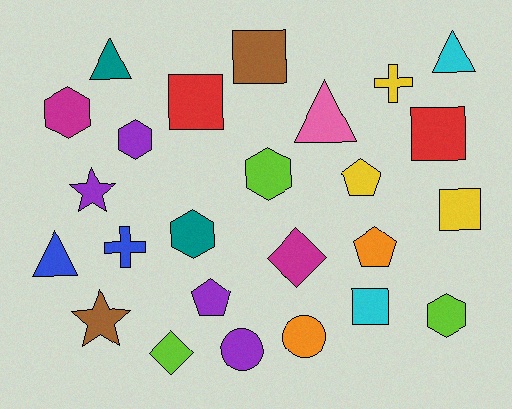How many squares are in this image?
There are 5 squares.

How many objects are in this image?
There are 25 objects.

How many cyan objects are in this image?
There are 2 cyan objects.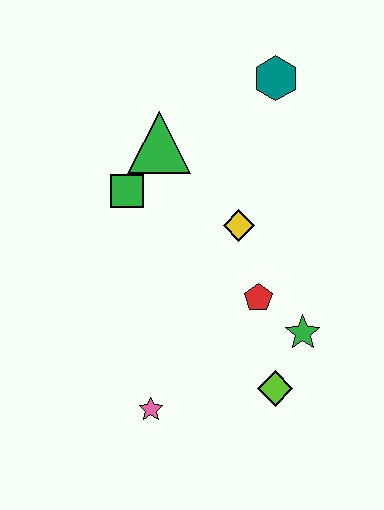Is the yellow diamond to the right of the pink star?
Yes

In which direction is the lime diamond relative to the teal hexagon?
The lime diamond is below the teal hexagon.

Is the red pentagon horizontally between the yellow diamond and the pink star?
No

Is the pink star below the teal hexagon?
Yes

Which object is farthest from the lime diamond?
The teal hexagon is farthest from the lime diamond.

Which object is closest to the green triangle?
The green square is closest to the green triangle.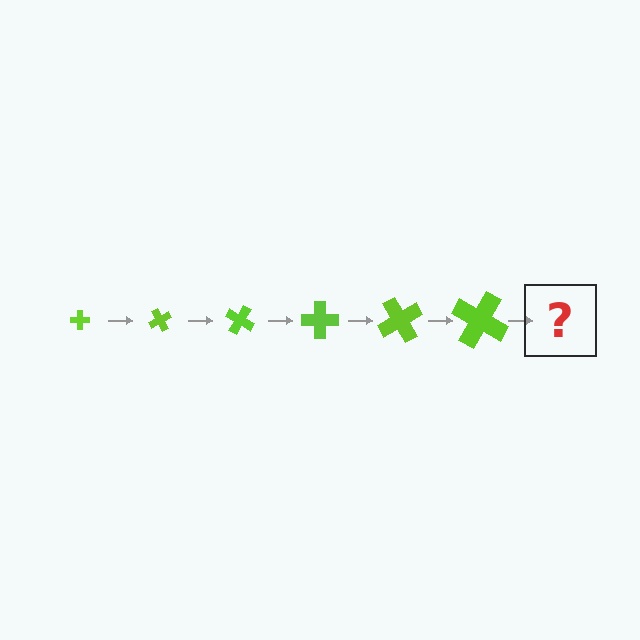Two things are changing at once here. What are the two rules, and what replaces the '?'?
The two rules are that the cross grows larger each step and it rotates 60 degrees each step. The '?' should be a cross, larger than the previous one and rotated 360 degrees from the start.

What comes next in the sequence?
The next element should be a cross, larger than the previous one and rotated 360 degrees from the start.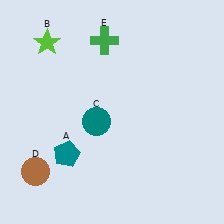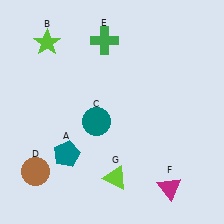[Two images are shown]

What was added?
A magenta triangle (F), a lime triangle (G) were added in Image 2.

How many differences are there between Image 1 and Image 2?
There are 2 differences between the two images.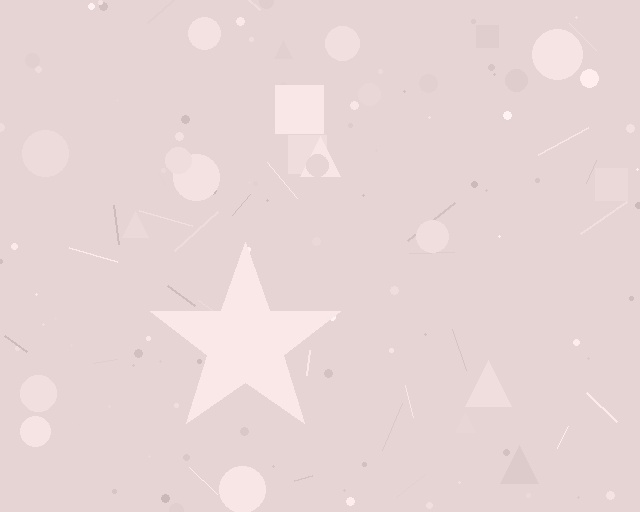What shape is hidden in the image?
A star is hidden in the image.